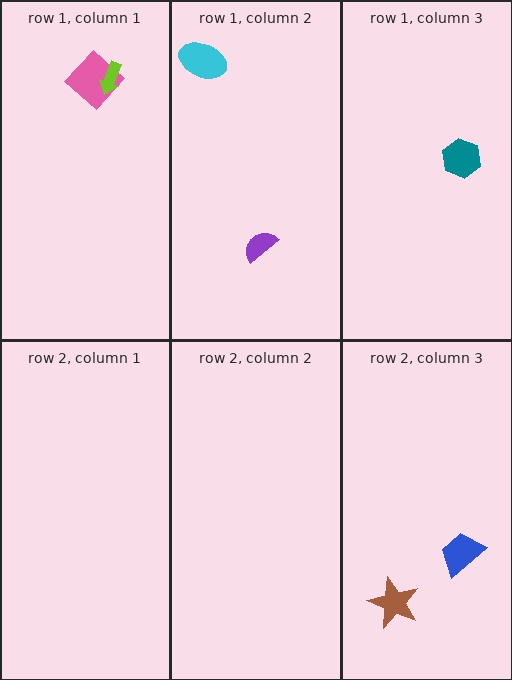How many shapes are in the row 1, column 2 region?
2.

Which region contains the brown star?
The row 2, column 3 region.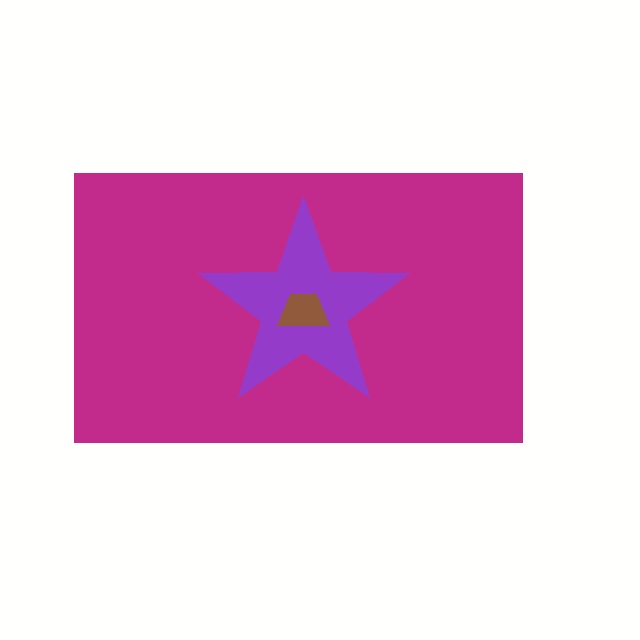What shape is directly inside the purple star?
The brown trapezoid.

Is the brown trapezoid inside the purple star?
Yes.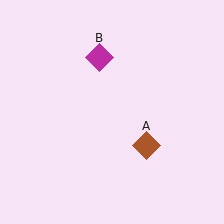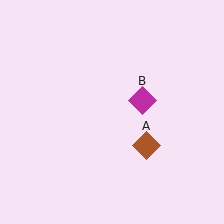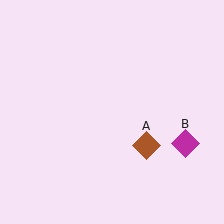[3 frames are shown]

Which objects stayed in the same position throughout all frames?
Brown diamond (object A) remained stationary.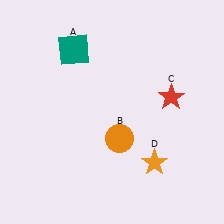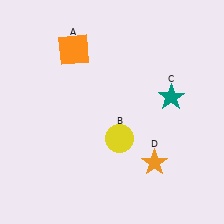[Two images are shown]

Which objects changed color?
A changed from teal to orange. B changed from orange to yellow. C changed from red to teal.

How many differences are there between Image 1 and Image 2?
There are 3 differences between the two images.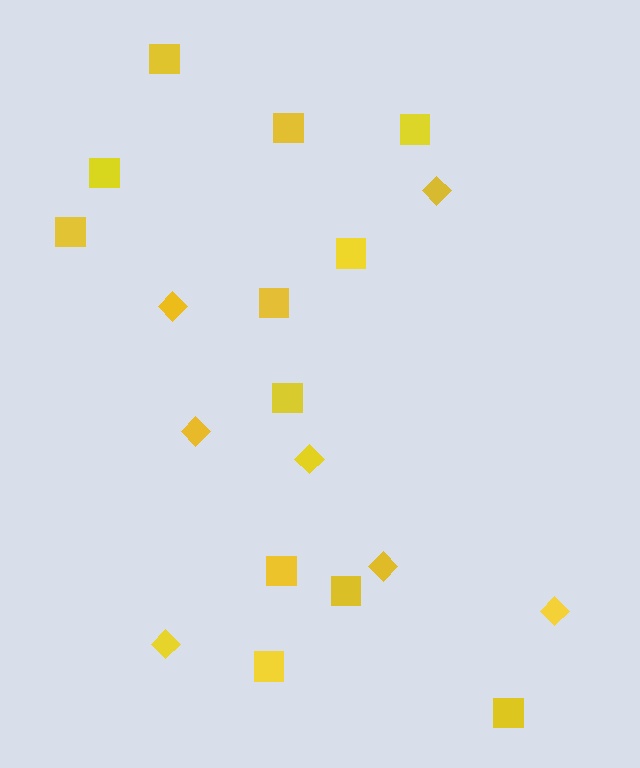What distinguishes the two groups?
There are 2 groups: one group of diamonds (7) and one group of squares (12).